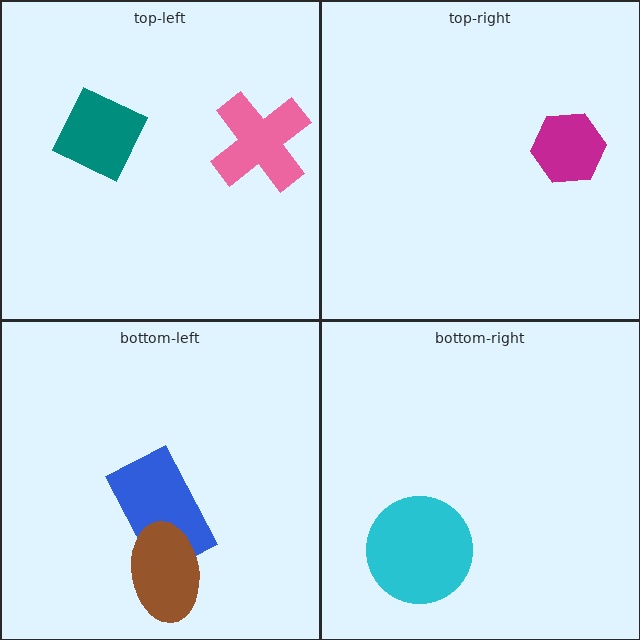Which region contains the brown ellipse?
The bottom-left region.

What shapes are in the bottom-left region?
The blue rectangle, the brown ellipse.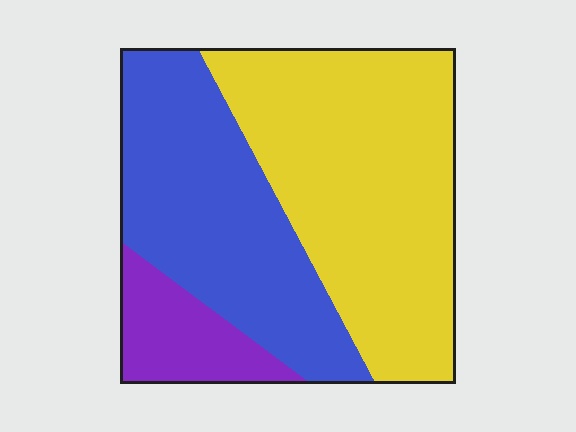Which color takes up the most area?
Yellow, at roughly 50%.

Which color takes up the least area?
Purple, at roughly 10%.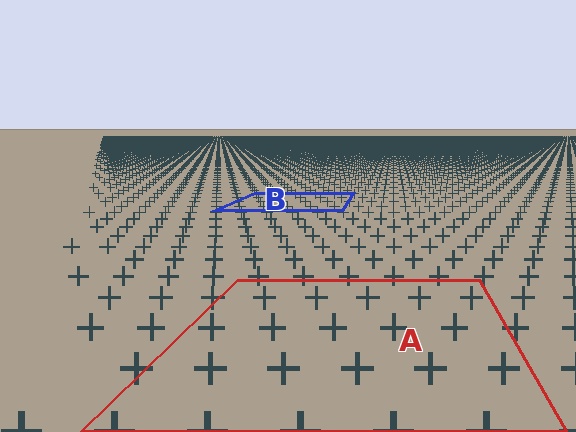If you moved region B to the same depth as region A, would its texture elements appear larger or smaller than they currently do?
They would appear larger. At a closer depth, the same texture elements are projected at a bigger on-screen size.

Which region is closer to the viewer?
Region A is closer. The texture elements there are larger and more spread out.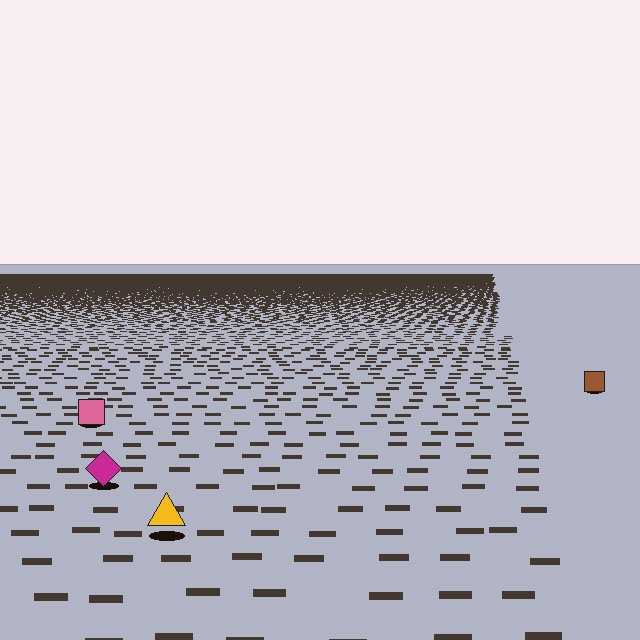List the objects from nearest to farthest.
From nearest to farthest: the yellow triangle, the magenta diamond, the pink square, the brown square.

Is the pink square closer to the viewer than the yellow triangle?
No. The yellow triangle is closer — you can tell from the texture gradient: the ground texture is coarser near it.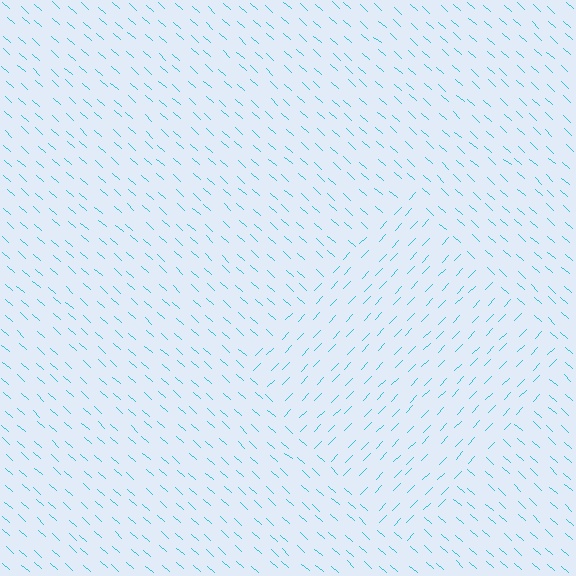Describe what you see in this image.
The image is filled with small cyan line segments. A diamond region in the image has lines oriented differently from the surrounding lines, creating a visible texture boundary.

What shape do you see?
I see a diamond.